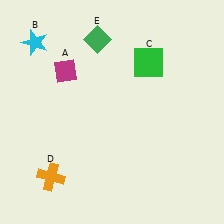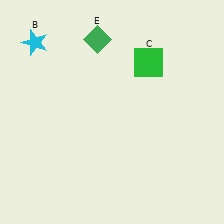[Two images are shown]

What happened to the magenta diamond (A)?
The magenta diamond (A) was removed in Image 2. It was in the top-left area of Image 1.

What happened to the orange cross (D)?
The orange cross (D) was removed in Image 2. It was in the bottom-left area of Image 1.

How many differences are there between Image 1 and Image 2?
There are 2 differences between the two images.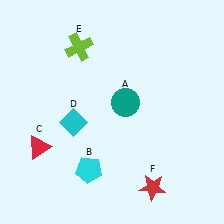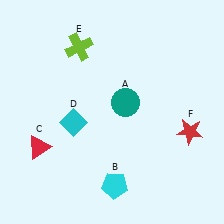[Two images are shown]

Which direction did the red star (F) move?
The red star (F) moved up.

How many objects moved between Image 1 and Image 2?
2 objects moved between the two images.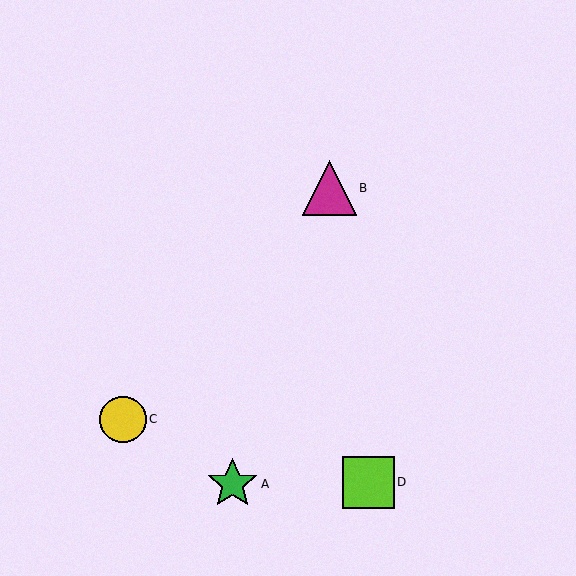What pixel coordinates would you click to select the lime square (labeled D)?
Click at (368, 482) to select the lime square D.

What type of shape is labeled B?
Shape B is a magenta triangle.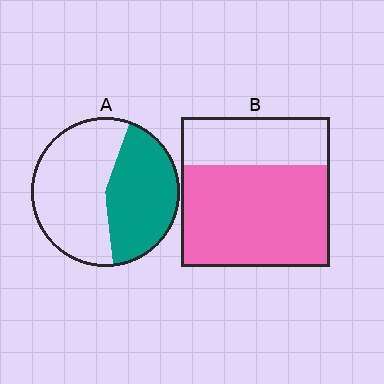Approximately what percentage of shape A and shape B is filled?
A is approximately 45% and B is approximately 70%.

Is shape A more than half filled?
No.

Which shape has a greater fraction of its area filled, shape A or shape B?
Shape B.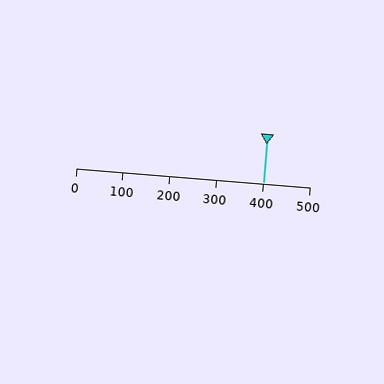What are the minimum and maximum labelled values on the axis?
The axis runs from 0 to 500.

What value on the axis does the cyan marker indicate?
The marker indicates approximately 400.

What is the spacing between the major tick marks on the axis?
The major ticks are spaced 100 apart.